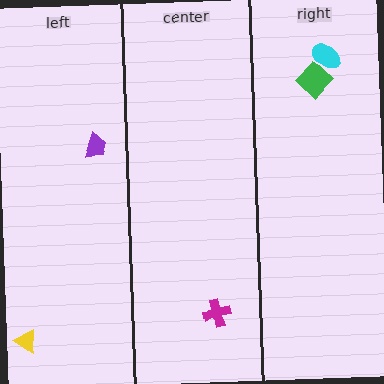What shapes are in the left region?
The yellow triangle, the purple trapezoid.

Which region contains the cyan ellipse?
The right region.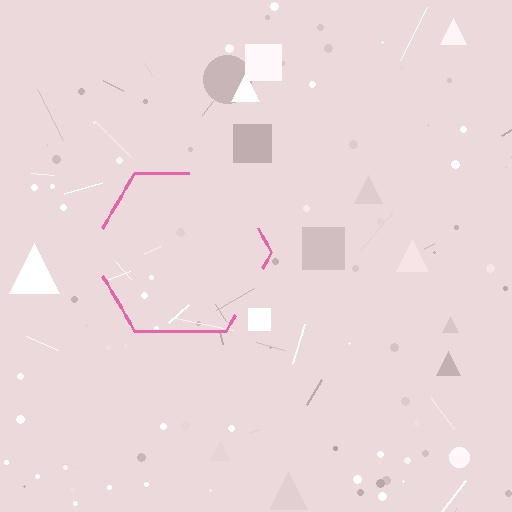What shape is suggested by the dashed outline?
The dashed outline suggests a hexagon.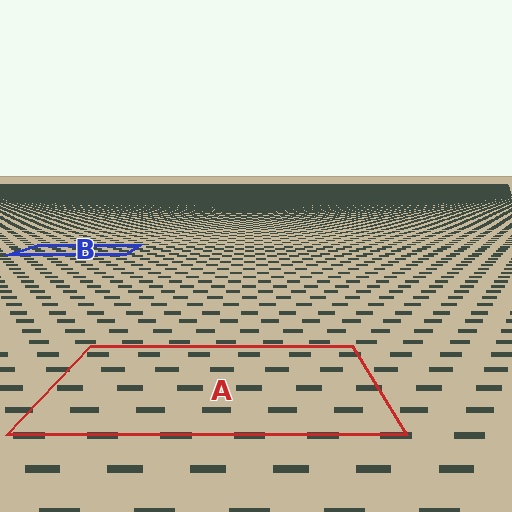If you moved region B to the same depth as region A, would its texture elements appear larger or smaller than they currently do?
They would appear larger. At a closer depth, the same texture elements are projected at a bigger on-screen size.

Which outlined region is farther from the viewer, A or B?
Region B is farther from the viewer — the texture elements inside it appear smaller and more densely packed.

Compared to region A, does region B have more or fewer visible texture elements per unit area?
Region B has more texture elements per unit area — they are packed more densely because it is farther away.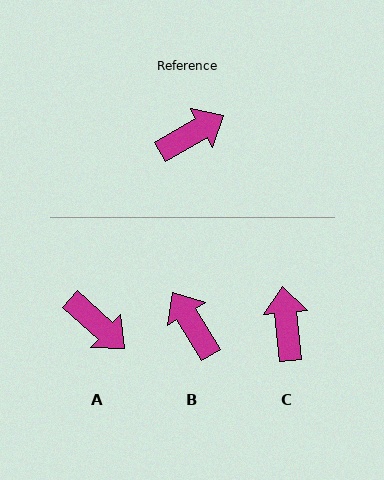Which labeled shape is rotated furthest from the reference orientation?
B, about 91 degrees away.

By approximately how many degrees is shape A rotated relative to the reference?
Approximately 72 degrees clockwise.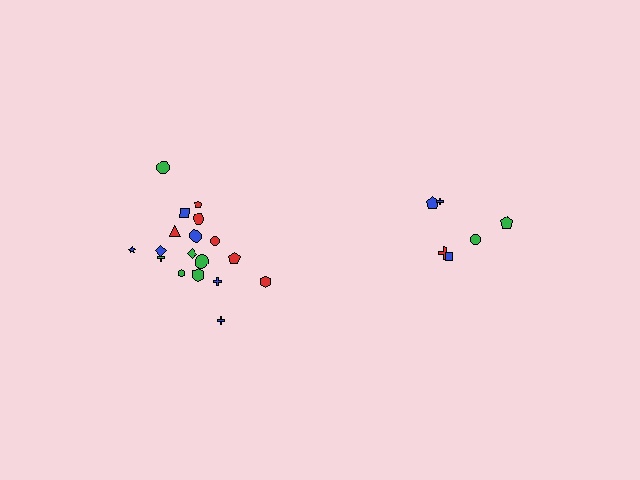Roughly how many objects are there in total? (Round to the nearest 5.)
Roughly 25 objects in total.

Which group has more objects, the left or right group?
The left group.